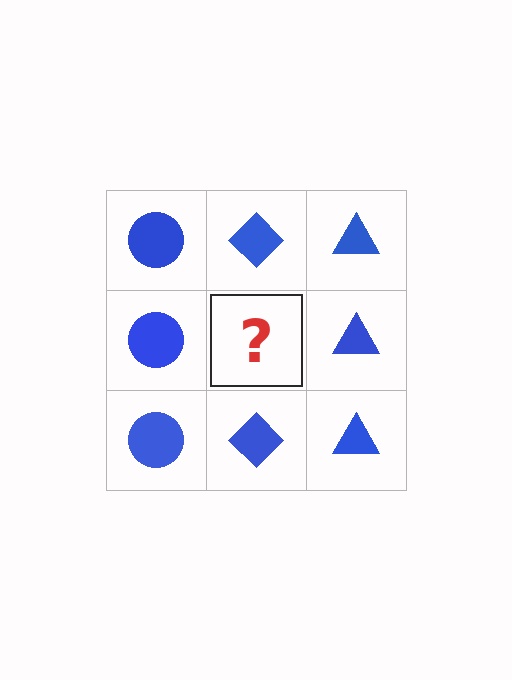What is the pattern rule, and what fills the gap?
The rule is that each column has a consistent shape. The gap should be filled with a blue diamond.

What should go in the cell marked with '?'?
The missing cell should contain a blue diamond.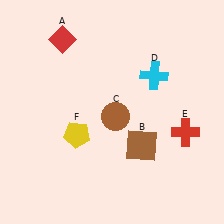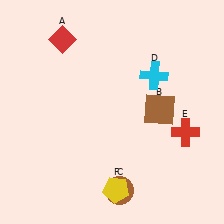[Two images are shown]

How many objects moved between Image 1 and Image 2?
3 objects moved between the two images.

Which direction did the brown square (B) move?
The brown square (B) moved up.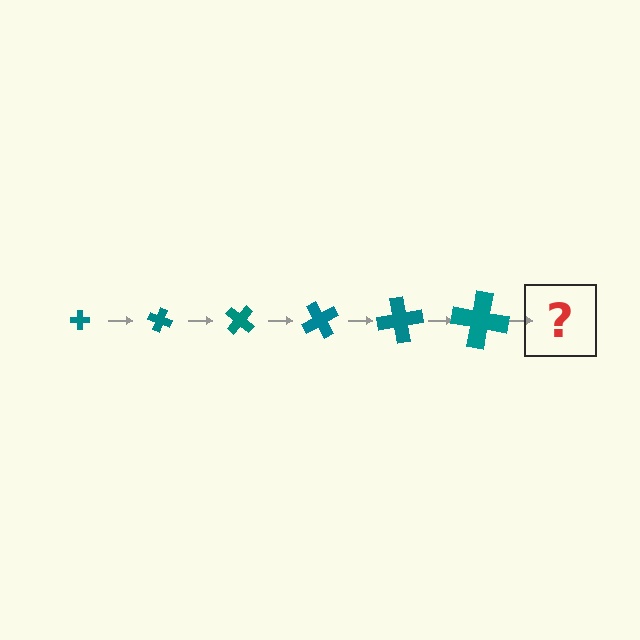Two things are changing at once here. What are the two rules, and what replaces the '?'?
The two rules are that the cross grows larger each step and it rotates 20 degrees each step. The '?' should be a cross, larger than the previous one and rotated 120 degrees from the start.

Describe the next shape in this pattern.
It should be a cross, larger than the previous one and rotated 120 degrees from the start.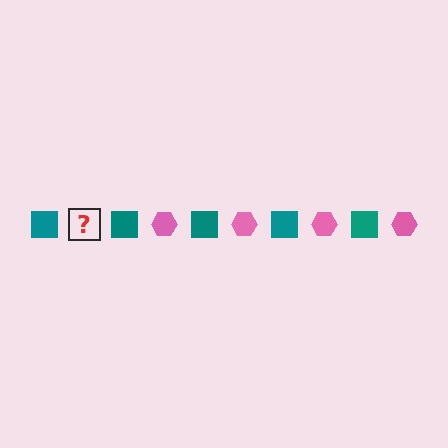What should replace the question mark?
The question mark should be replaced with a pink hexagon.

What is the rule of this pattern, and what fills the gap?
The rule is that the pattern alternates between teal square and pink hexagon. The gap should be filled with a pink hexagon.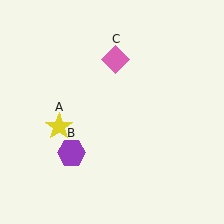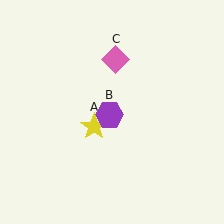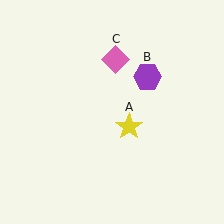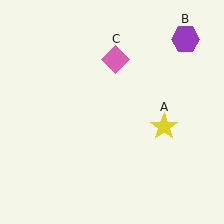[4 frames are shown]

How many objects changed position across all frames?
2 objects changed position: yellow star (object A), purple hexagon (object B).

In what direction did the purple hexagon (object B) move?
The purple hexagon (object B) moved up and to the right.